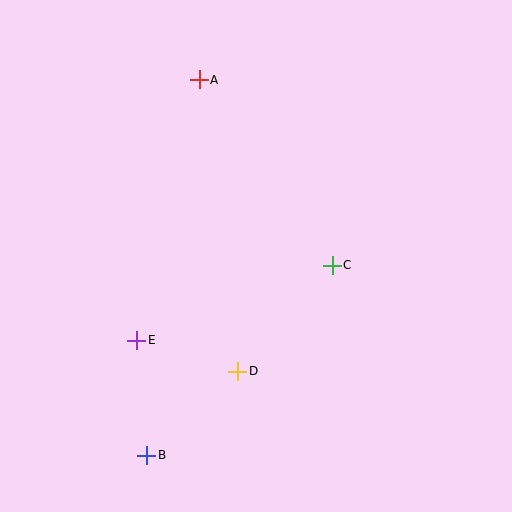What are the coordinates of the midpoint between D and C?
The midpoint between D and C is at (285, 318).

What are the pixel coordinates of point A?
Point A is at (199, 80).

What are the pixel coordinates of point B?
Point B is at (147, 455).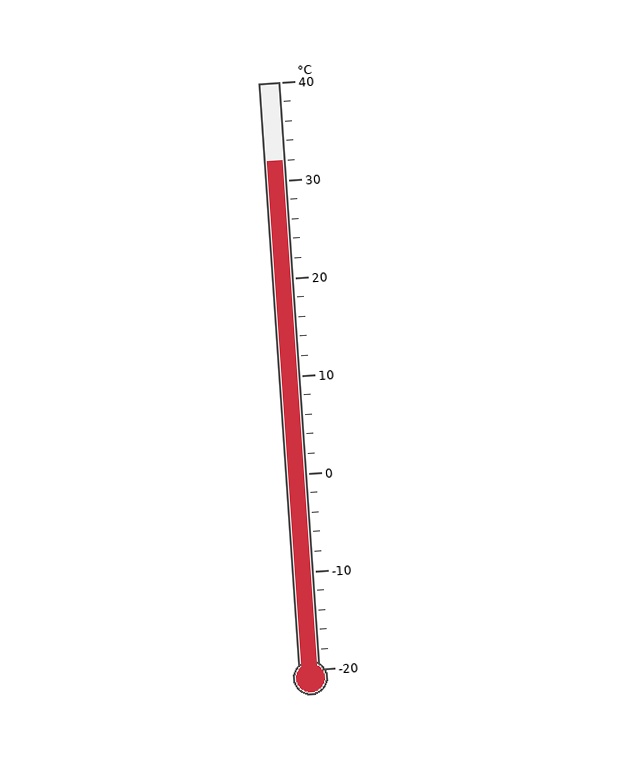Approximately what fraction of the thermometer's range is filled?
The thermometer is filled to approximately 85% of its range.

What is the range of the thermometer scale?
The thermometer scale ranges from -20°C to 40°C.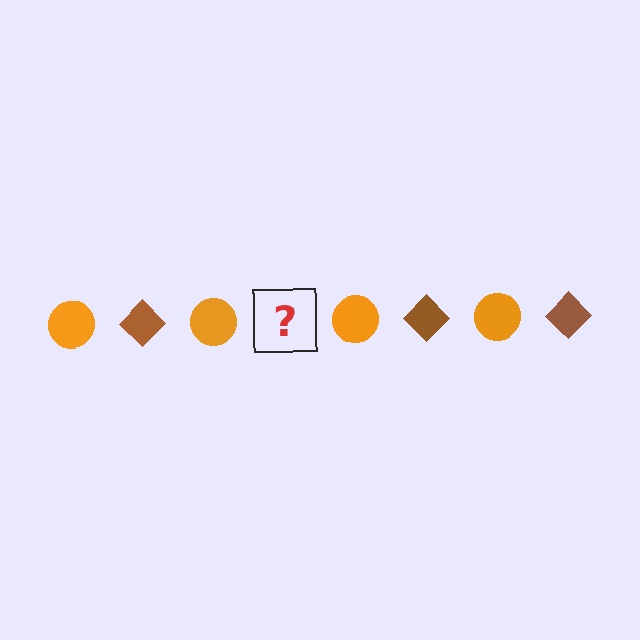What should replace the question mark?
The question mark should be replaced with a brown diamond.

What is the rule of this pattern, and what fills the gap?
The rule is that the pattern alternates between orange circle and brown diamond. The gap should be filled with a brown diamond.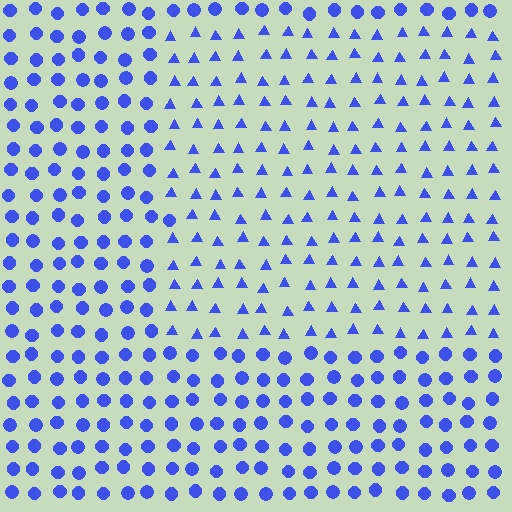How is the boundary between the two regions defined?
The boundary is defined by a change in element shape: triangles inside vs. circles outside. All elements share the same color and spacing.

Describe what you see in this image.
The image is filled with small blue elements arranged in a uniform grid. A rectangle-shaped region contains triangles, while the surrounding area contains circles. The boundary is defined purely by the change in element shape.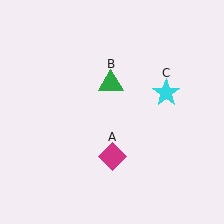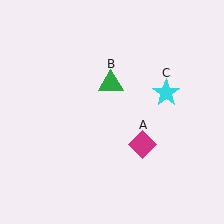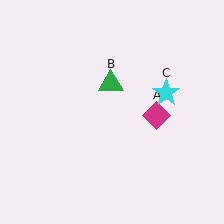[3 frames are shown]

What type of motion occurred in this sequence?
The magenta diamond (object A) rotated counterclockwise around the center of the scene.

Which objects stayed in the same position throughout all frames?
Green triangle (object B) and cyan star (object C) remained stationary.